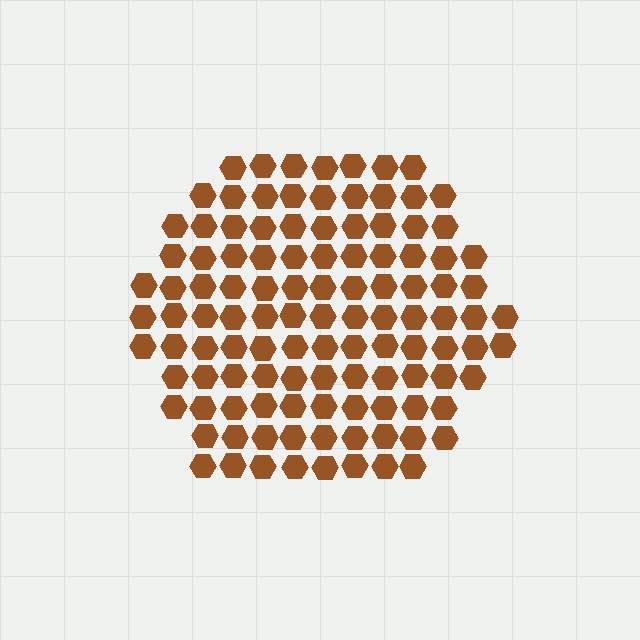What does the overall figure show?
The overall figure shows a hexagon.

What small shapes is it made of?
It is made of small hexagons.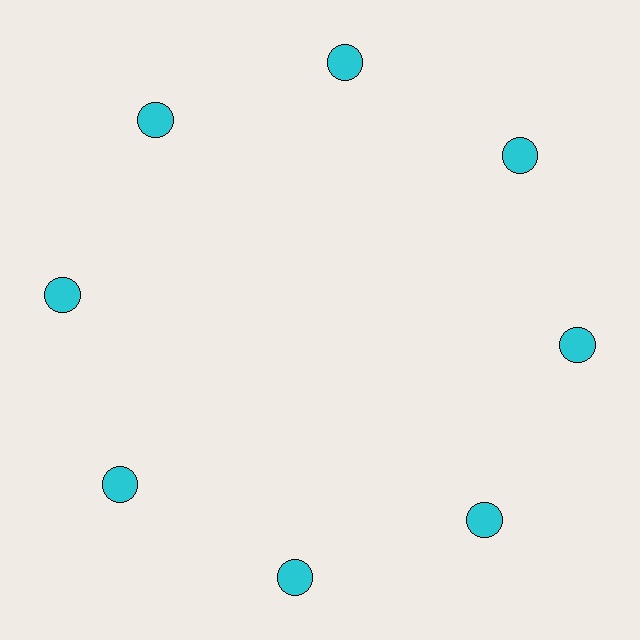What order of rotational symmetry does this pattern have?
This pattern has 8-fold rotational symmetry.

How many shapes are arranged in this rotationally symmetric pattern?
There are 8 shapes, arranged in 8 groups of 1.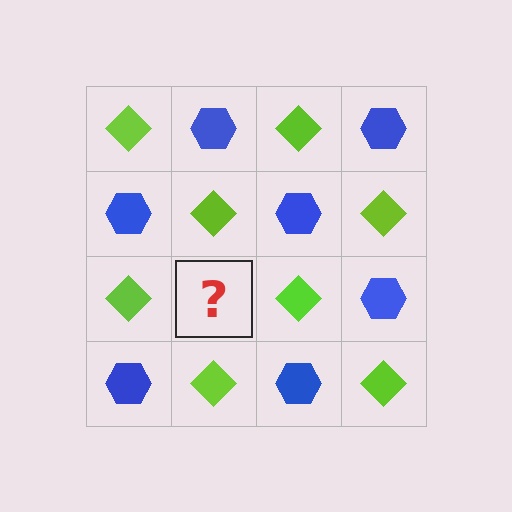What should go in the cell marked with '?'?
The missing cell should contain a blue hexagon.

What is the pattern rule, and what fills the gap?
The rule is that it alternates lime diamond and blue hexagon in a checkerboard pattern. The gap should be filled with a blue hexagon.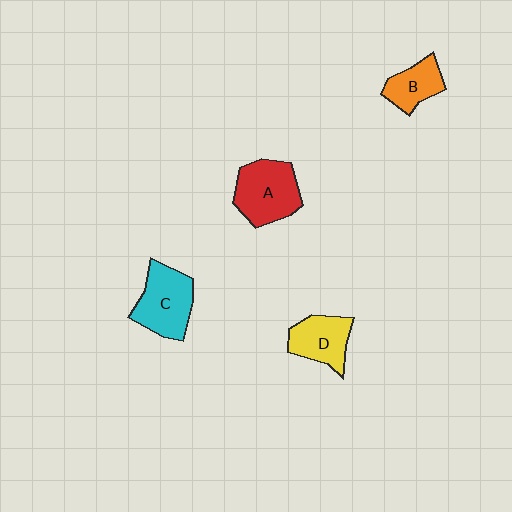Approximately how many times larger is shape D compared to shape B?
Approximately 1.3 times.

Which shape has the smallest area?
Shape B (orange).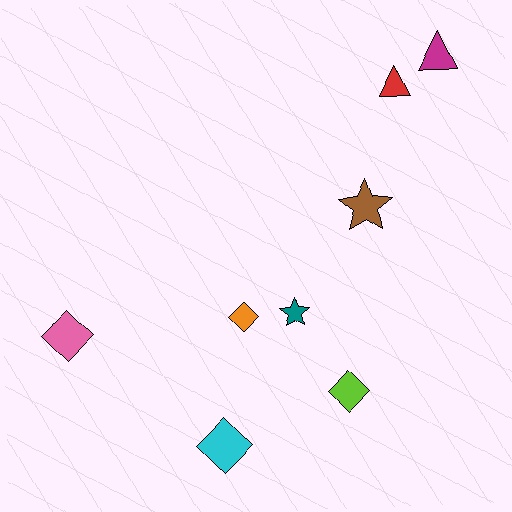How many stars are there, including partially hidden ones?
There are 2 stars.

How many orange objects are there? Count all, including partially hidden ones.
There is 1 orange object.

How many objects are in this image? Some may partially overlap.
There are 8 objects.